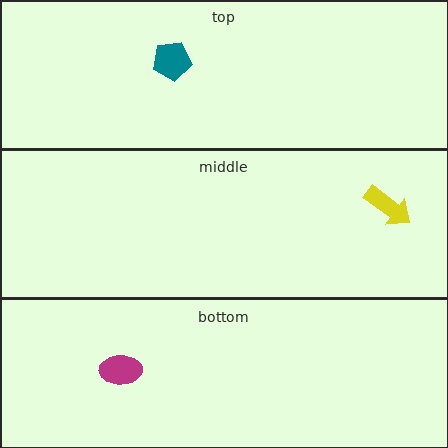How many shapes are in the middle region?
1.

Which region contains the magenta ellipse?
The bottom region.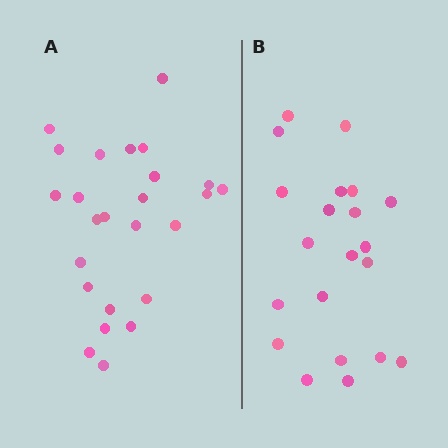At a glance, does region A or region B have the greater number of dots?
Region A (the left region) has more dots.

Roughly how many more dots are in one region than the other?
Region A has about 4 more dots than region B.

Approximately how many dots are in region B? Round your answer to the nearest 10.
About 20 dots. (The exact count is 21, which rounds to 20.)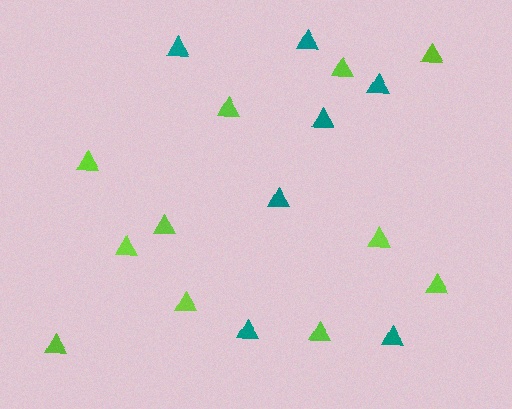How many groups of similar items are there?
There are 2 groups: one group of lime triangles (11) and one group of teal triangles (7).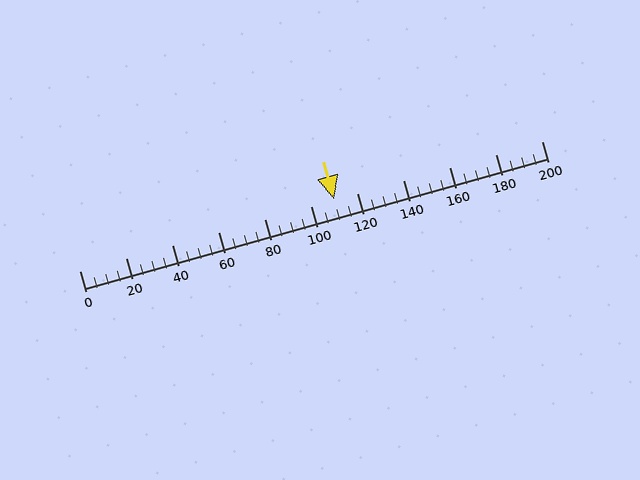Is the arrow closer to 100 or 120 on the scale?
The arrow is closer to 120.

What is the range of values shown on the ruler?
The ruler shows values from 0 to 200.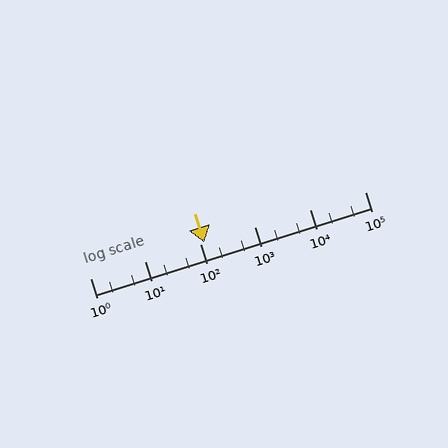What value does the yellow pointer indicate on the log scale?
The pointer indicates approximately 120.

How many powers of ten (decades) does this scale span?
The scale spans 5 decades, from 1 to 100000.